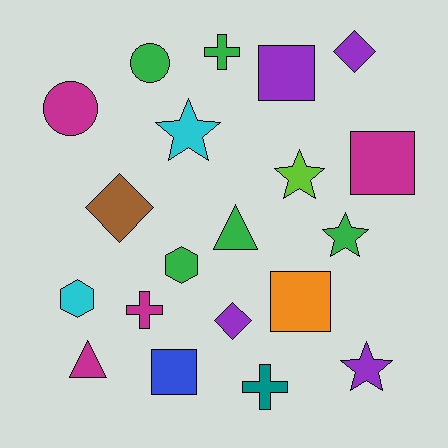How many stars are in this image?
There are 4 stars.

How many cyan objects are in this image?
There are 2 cyan objects.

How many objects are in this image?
There are 20 objects.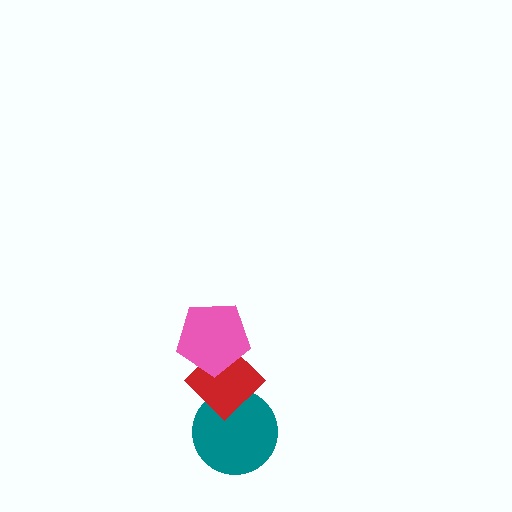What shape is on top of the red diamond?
The pink pentagon is on top of the red diamond.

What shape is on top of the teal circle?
The red diamond is on top of the teal circle.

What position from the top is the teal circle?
The teal circle is 3rd from the top.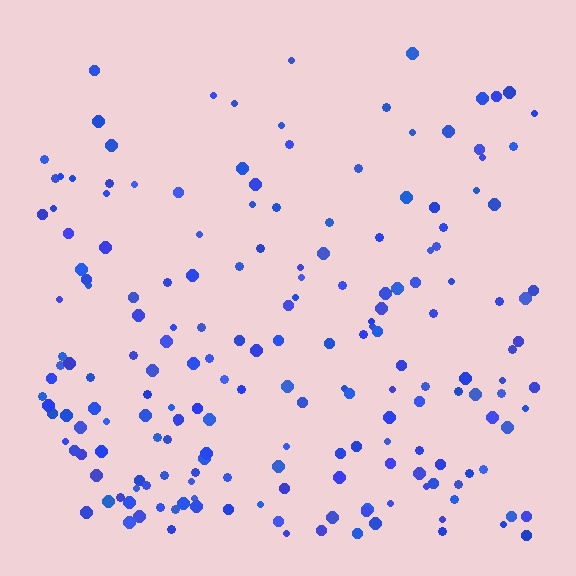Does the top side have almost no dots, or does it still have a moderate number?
Still a moderate number, just noticeably fewer than the bottom.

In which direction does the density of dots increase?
From top to bottom, with the bottom side densest.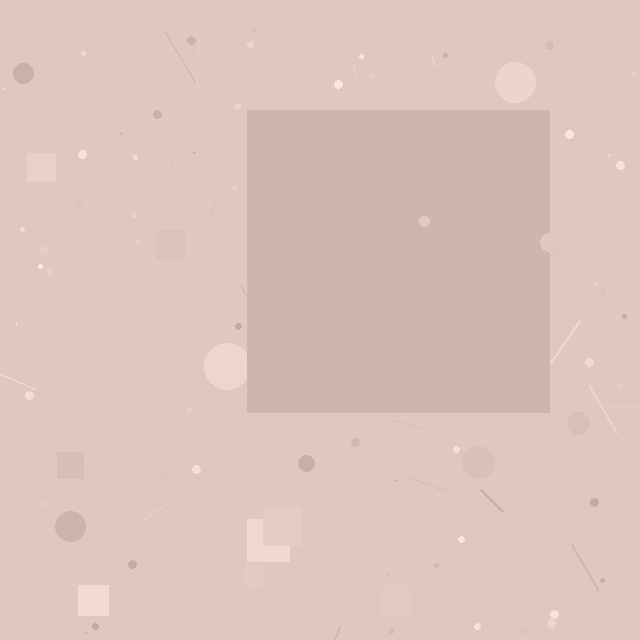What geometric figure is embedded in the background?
A square is embedded in the background.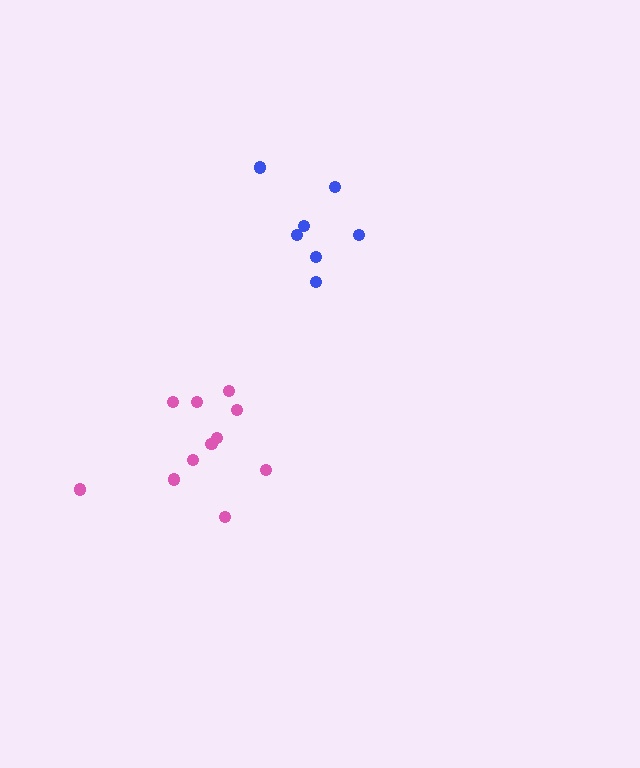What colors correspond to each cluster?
The clusters are colored: blue, pink.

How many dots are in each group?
Group 1: 7 dots, Group 2: 11 dots (18 total).